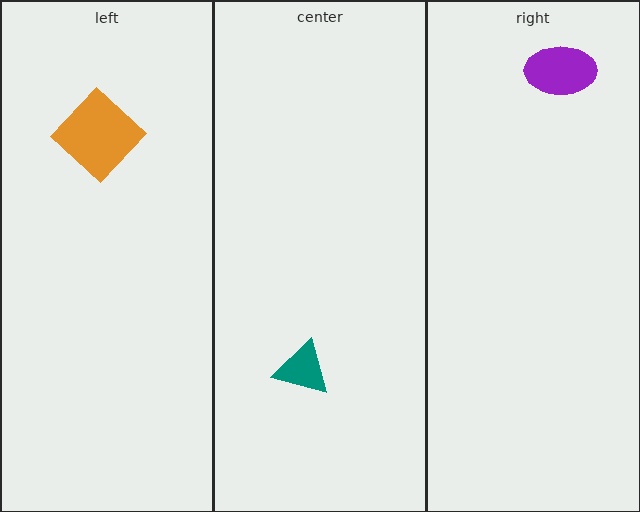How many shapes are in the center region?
1.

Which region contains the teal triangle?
The center region.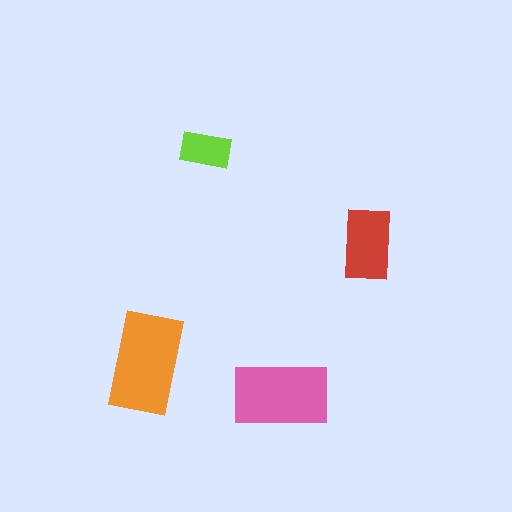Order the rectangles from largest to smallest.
the orange one, the pink one, the red one, the lime one.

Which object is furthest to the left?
The orange rectangle is leftmost.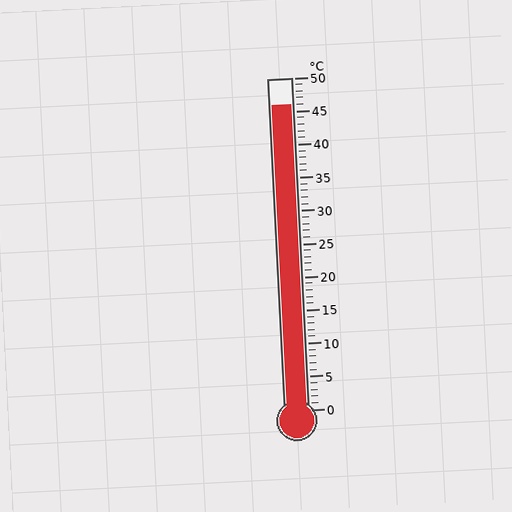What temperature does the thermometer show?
The thermometer shows approximately 46°C.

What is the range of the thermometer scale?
The thermometer scale ranges from 0°C to 50°C.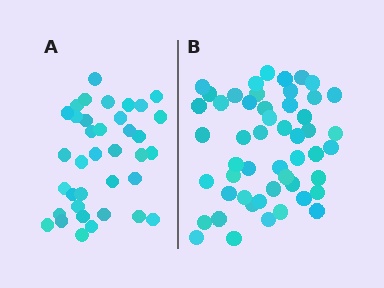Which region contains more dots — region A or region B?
Region B (the right region) has more dots.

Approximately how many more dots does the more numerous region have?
Region B has approximately 15 more dots than region A.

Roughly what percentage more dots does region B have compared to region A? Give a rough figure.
About 40% more.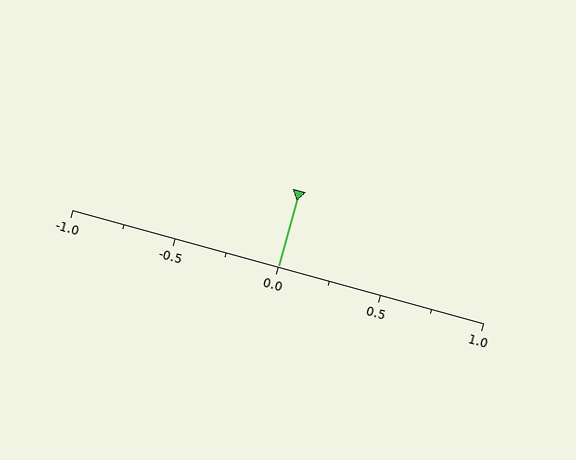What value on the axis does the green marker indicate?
The marker indicates approximately 0.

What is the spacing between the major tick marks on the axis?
The major ticks are spaced 0.5 apart.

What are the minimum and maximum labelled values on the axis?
The axis runs from -1.0 to 1.0.